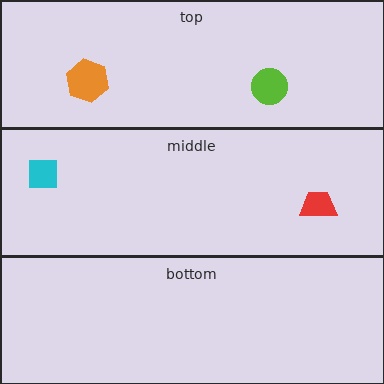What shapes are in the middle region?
The cyan square, the red trapezoid.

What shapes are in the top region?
The orange hexagon, the lime circle.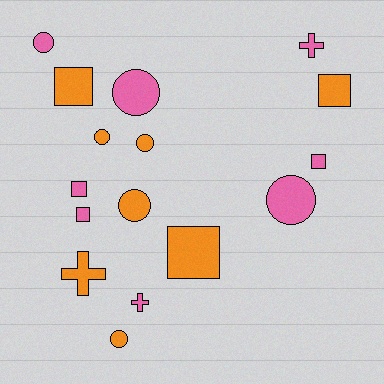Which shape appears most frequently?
Circle, with 7 objects.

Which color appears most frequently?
Orange, with 8 objects.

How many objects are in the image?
There are 16 objects.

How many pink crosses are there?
There are 2 pink crosses.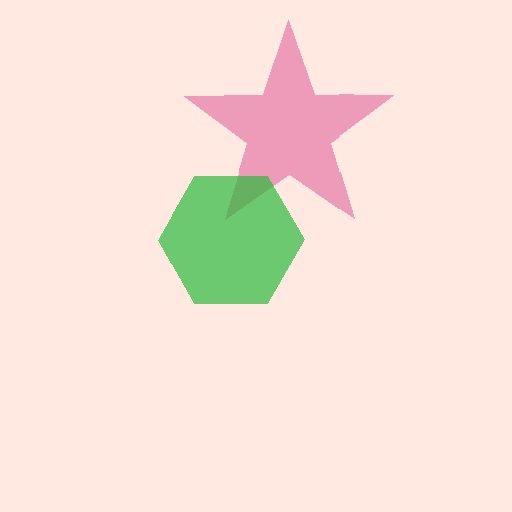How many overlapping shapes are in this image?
There are 2 overlapping shapes in the image.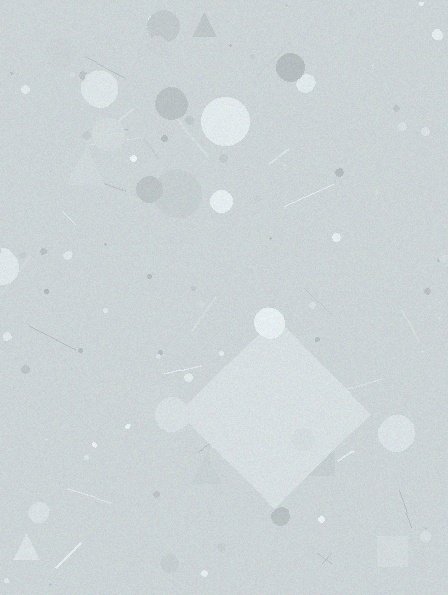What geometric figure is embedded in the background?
A diamond is embedded in the background.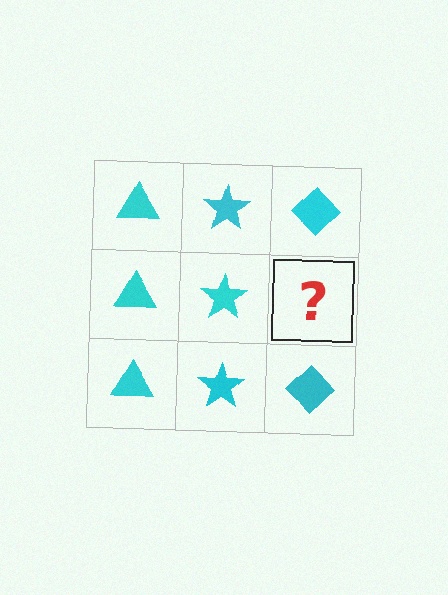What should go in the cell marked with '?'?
The missing cell should contain a cyan diamond.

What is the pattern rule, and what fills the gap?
The rule is that each column has a consistent shape. The gap should be filled with a cyan diamond.